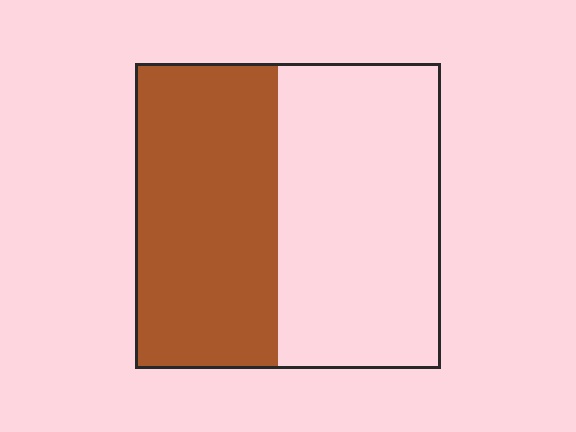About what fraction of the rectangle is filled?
About one half (1/2).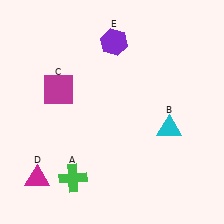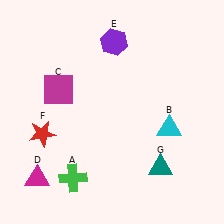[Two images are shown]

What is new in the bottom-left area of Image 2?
A red star (F) was added in the bottom-left area of Image 2.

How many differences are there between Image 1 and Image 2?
There are 2 differences between the two images.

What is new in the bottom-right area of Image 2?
A teal triangle (G) was added in the bottom-right area of Image 2.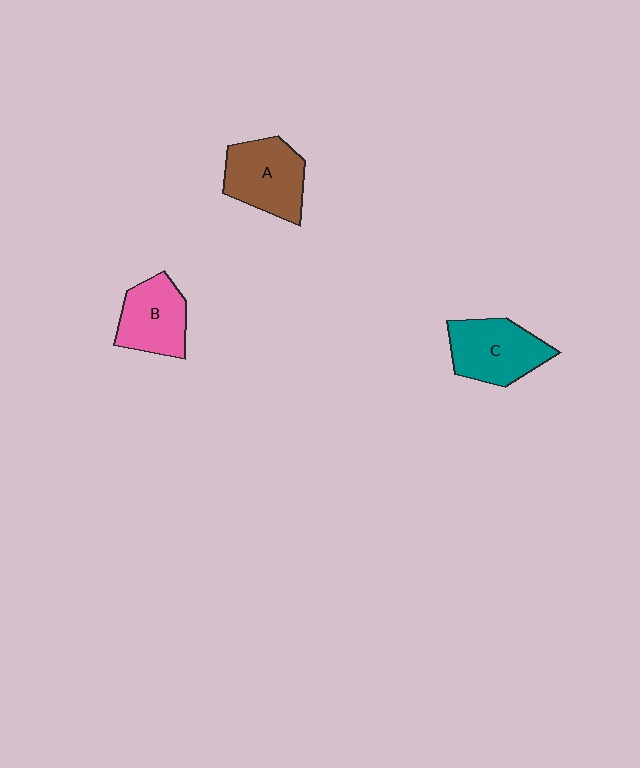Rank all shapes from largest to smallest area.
From largest to smallest: C (teal), A (brown), B (pink).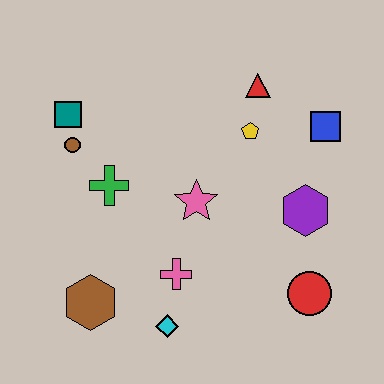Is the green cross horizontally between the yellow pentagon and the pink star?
No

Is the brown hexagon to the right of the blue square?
No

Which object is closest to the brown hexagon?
The cyan diamond is closest to the brown hexagon.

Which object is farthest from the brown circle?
The red circle is farthest from the brown circle.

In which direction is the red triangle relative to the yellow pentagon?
The red triangle is above the yellow pentagon.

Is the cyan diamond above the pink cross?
No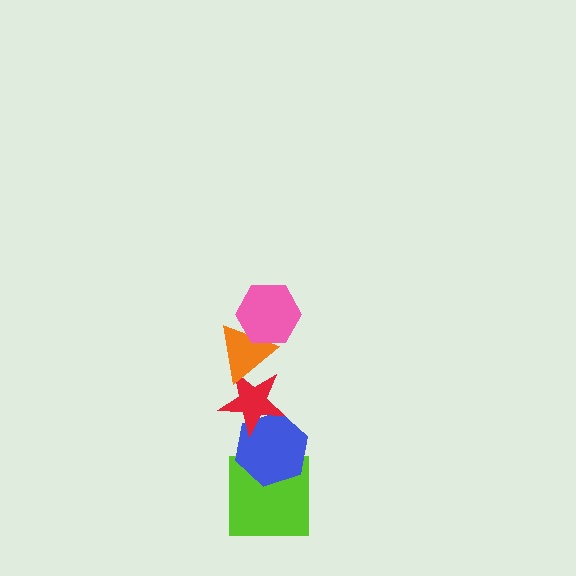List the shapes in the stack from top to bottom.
From top to bottom: the pink hexagon, the orange triangle, the red star, the blue hexagon, the lime square.